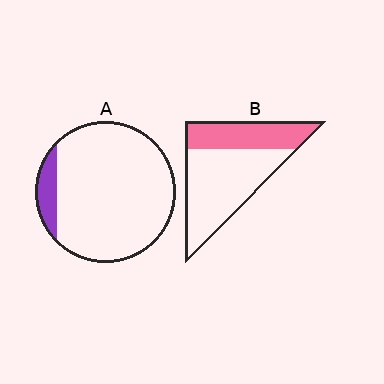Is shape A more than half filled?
No.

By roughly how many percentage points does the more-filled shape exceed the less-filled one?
By roughly 25 percentage points (B over A).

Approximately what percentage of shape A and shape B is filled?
A is approximately 10% and B is approximately 35%.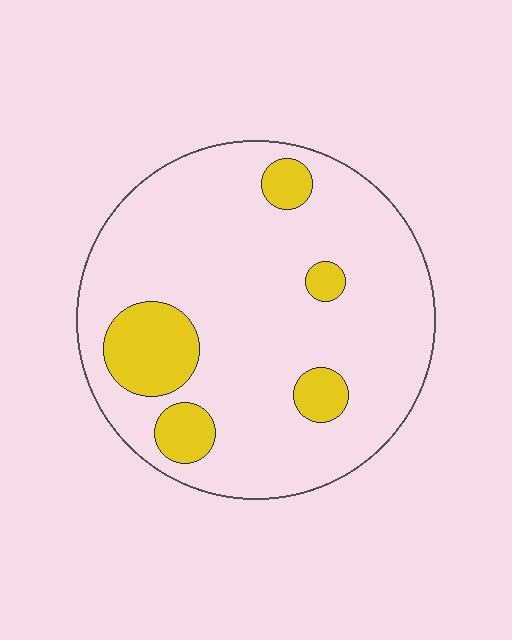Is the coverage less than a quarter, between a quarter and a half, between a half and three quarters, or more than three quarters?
Less than a quarter.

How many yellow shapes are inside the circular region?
5.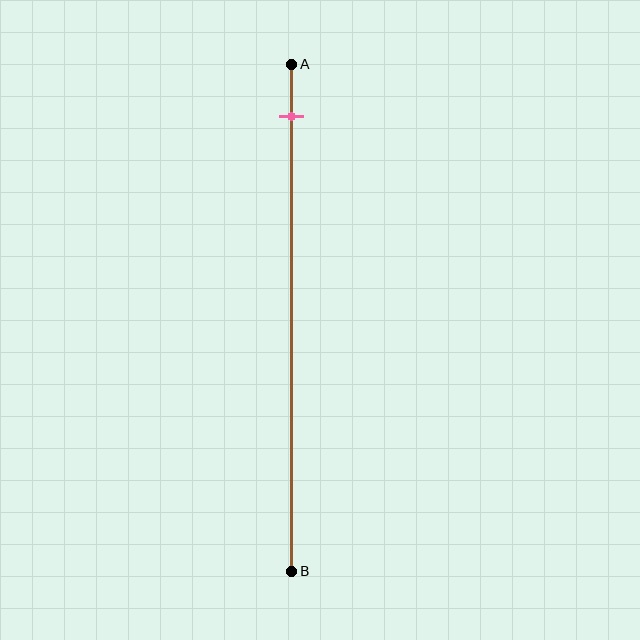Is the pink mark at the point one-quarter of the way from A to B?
No, the mark is at about 10% from A, not at the 25% one-quarter point.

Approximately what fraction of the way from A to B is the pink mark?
The pink mark is approximately 10% of the way from A to B.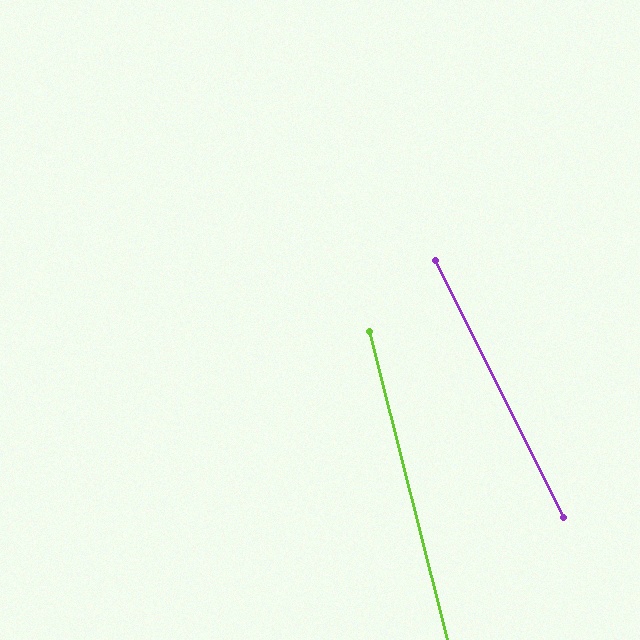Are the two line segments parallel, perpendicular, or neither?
Neither parallel nor perpendicular — they differ by about 12°.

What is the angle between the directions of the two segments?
Approximately 12 degrees.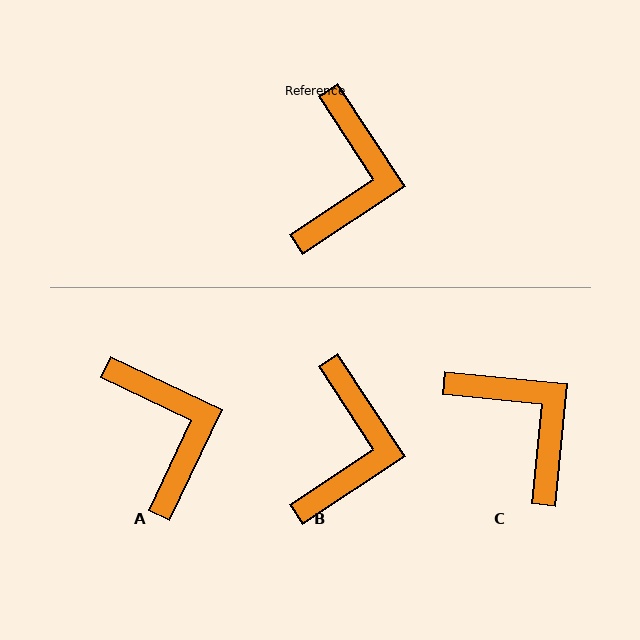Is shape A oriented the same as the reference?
No, it is off by about 32 degrees.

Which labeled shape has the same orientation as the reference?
B.